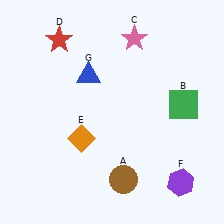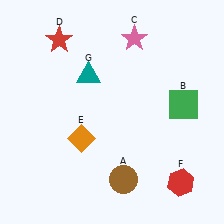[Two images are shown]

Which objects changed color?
F changed from purple to red. G changed from blue to teal.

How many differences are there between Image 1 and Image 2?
There are 2 differences between the two images.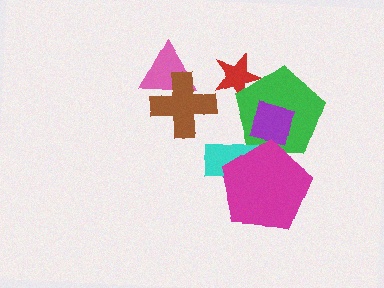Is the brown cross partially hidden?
No, no other shape covers it.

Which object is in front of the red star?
The green pentagon is in front of the red star.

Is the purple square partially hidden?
Yes, it is partially covered by another shape.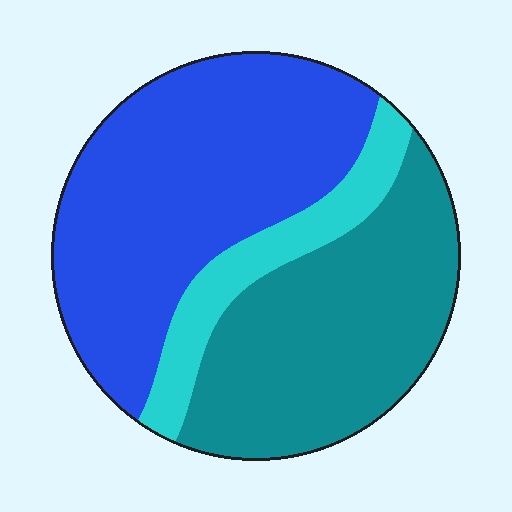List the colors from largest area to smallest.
From largest to smallest: blue, teal, cyan.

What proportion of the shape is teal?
Teal covers 38% of the shape.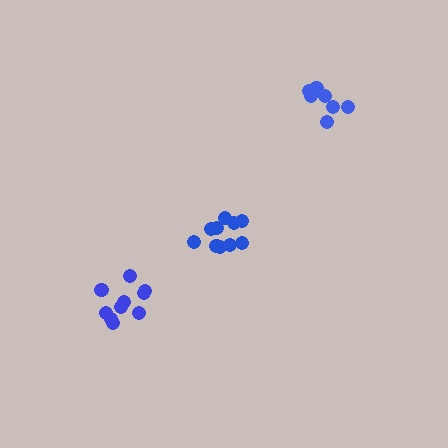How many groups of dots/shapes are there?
There are 3 groups.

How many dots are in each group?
Group 1: 10 dots, Group 2: 7 dots, Group 3: 10 dots (27 total).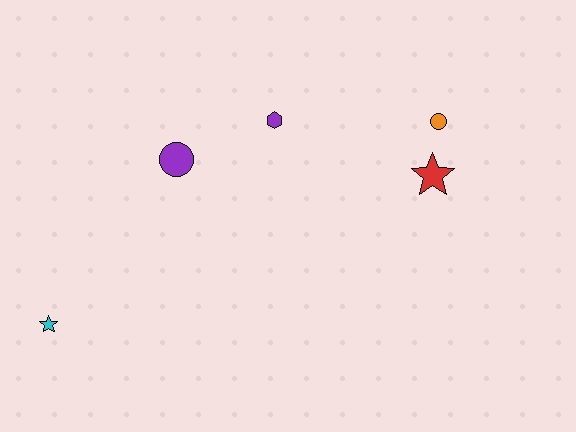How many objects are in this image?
There are 5 objects.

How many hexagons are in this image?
There is 1 hexagon.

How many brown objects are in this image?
There are no brown objects.